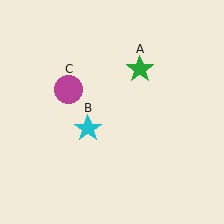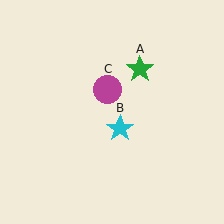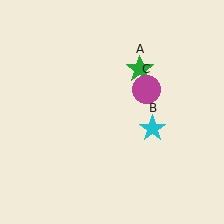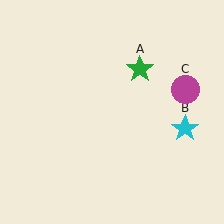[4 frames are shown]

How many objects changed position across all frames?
2 objects changed position: cyan star (object B), magenta circle (object C).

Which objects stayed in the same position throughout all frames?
Green star (object A) remained stationary.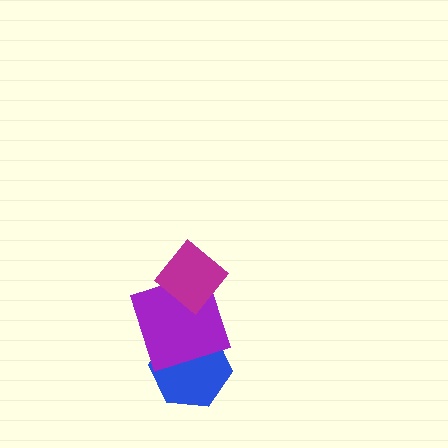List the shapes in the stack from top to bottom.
From top to bottom: the magenta diamond, the purple square, the blue hexagon.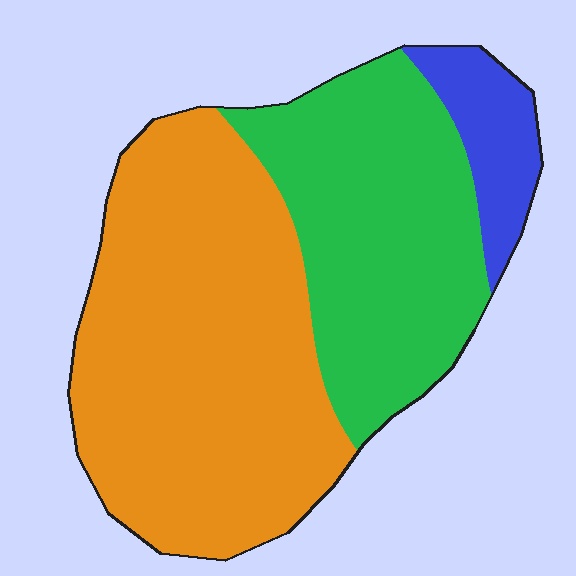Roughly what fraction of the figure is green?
Green takes up about three eighths (3/8) of the figure.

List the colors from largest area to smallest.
From largest to smallest: orange, green, blue.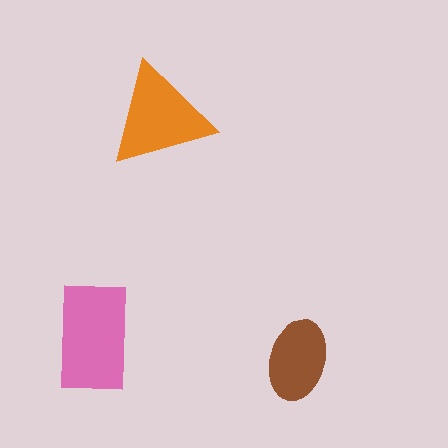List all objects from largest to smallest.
The pink rectangle, the orange triangle, the brown ellipse.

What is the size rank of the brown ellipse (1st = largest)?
3rd.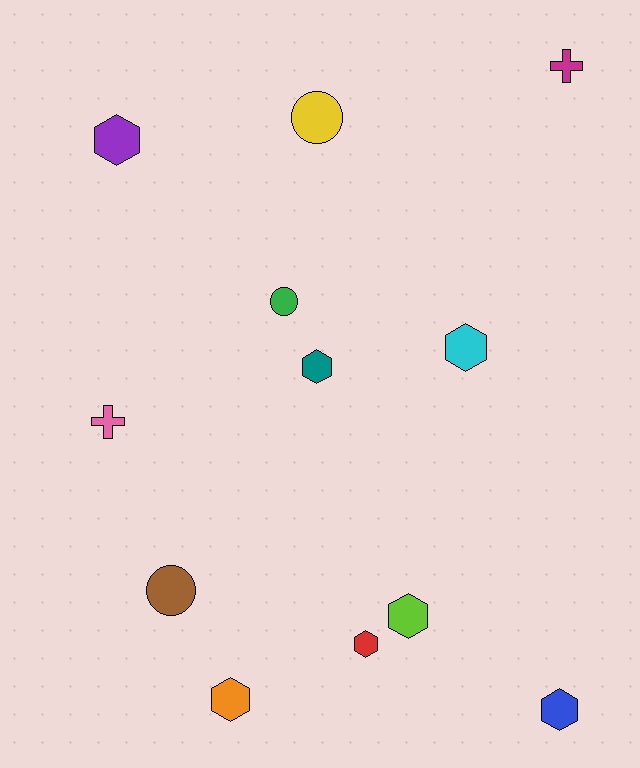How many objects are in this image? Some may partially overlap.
There are 12 objects.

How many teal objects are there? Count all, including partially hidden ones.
There is 1 teal object.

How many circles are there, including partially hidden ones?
There are 3 circles.